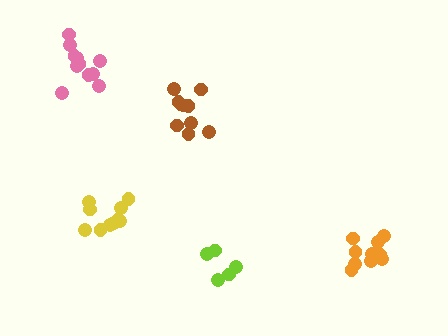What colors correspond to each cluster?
The clusters are colored: pink, lime, brown, yellow, orange.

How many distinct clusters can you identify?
There are 5 distinct clusters.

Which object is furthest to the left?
The pink cluster is leftmost.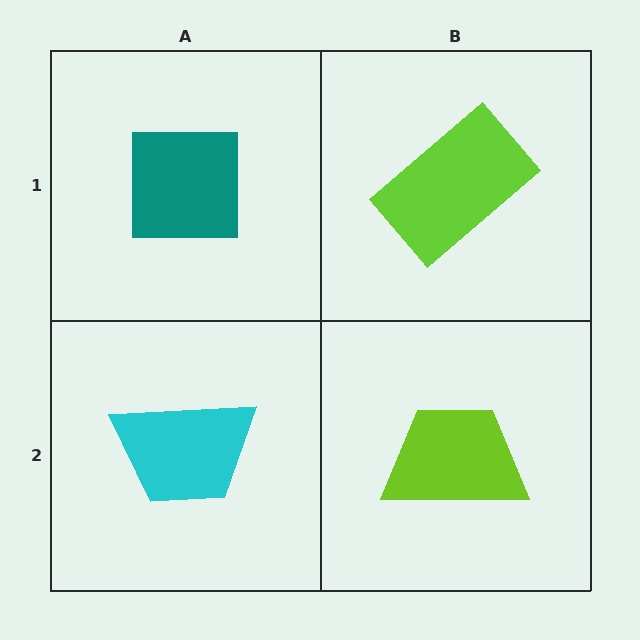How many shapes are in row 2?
2 shapes.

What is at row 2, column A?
A cyan trapezoid.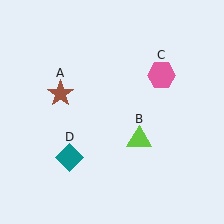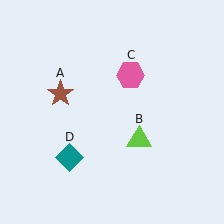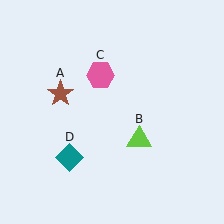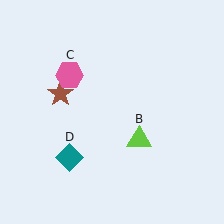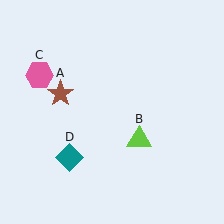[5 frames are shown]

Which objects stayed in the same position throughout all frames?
Brown star (object A) and lime triangle (object B) and teal diamond (object D) remained stationary.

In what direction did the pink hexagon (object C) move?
The pink hexagon (object C) moved left.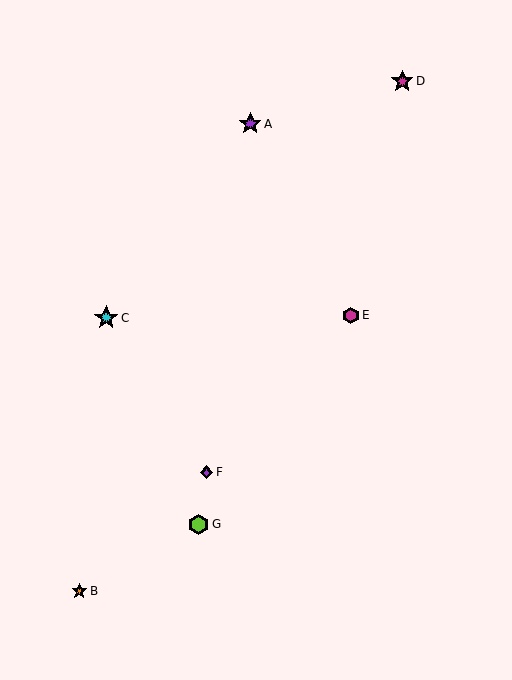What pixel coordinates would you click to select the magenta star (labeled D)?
Click at (402, 81) to select the magenta star D.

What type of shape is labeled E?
Shape E is a magenta hexagon.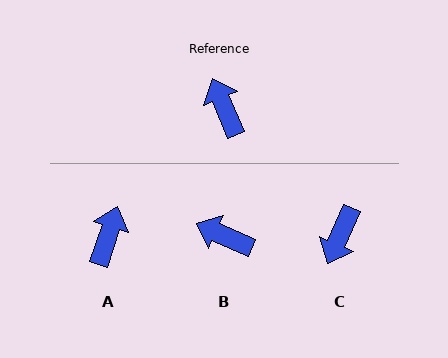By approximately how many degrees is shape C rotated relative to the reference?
Approximately 134 degrees counter-clockwise.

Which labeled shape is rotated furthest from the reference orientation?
C, about 134 degrees away.